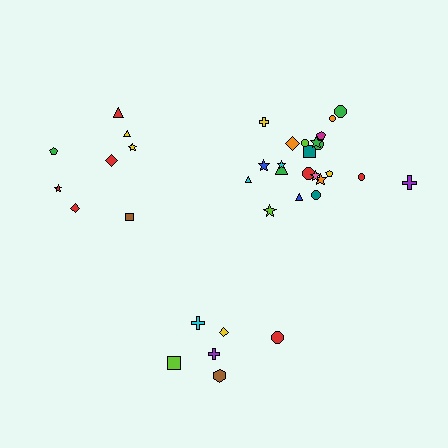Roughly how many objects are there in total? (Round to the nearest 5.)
Roughly 35 objects in total.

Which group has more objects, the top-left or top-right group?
The top-right group.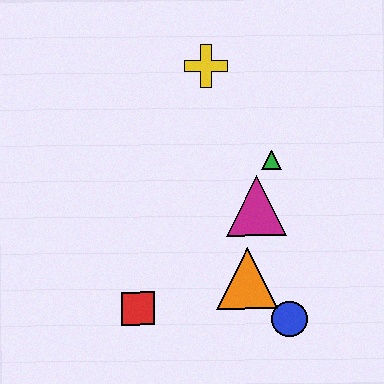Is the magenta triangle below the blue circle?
No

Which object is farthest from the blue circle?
The yellow cross is farthest from the blue circle.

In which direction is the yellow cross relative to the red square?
The yellow cross is above the red square.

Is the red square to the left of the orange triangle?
Yes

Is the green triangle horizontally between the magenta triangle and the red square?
No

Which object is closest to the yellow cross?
The green triangle is closest to the yellow cross.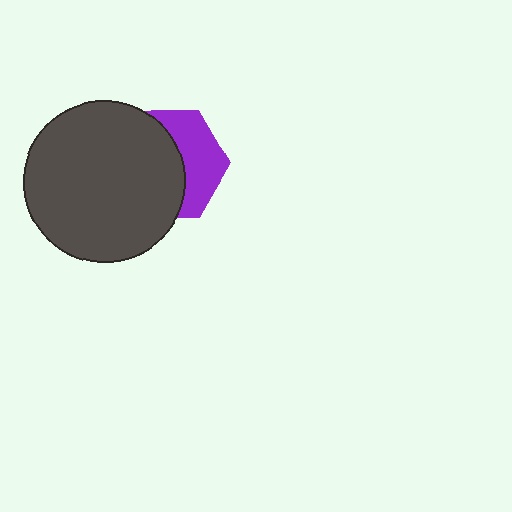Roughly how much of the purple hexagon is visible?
A small part of it is visible (roughly 41%).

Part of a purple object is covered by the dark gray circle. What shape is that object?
It is a hexagon.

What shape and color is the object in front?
The object in front is a dark gray circle.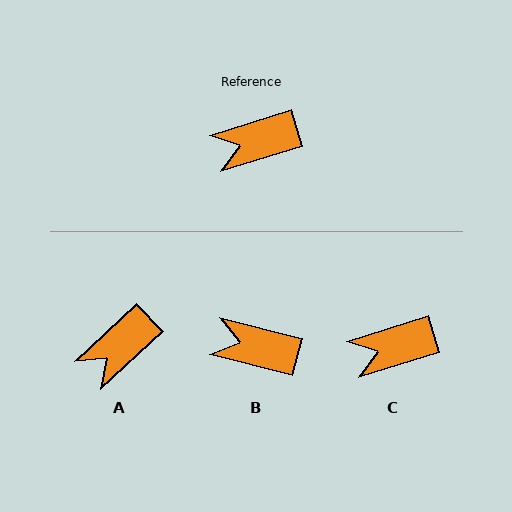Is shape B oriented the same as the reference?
No, it is off by about 32 degrees.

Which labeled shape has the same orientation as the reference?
C.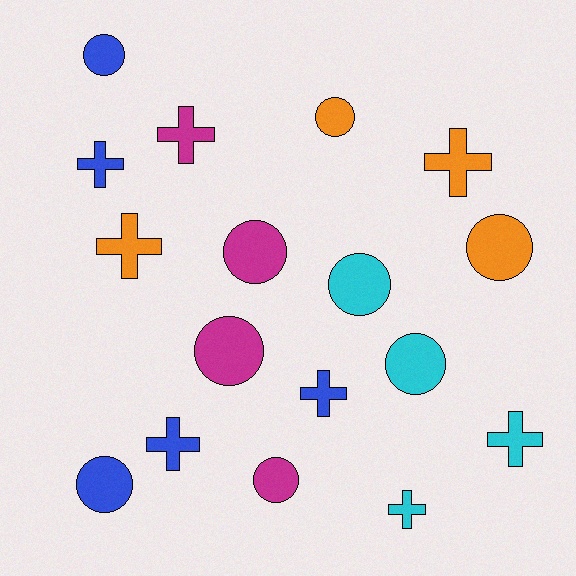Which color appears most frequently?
Blue, with 5 objects.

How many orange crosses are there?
There are 2 orange crosses.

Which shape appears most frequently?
Circle, with 9 objects.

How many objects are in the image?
There are 17 objects.